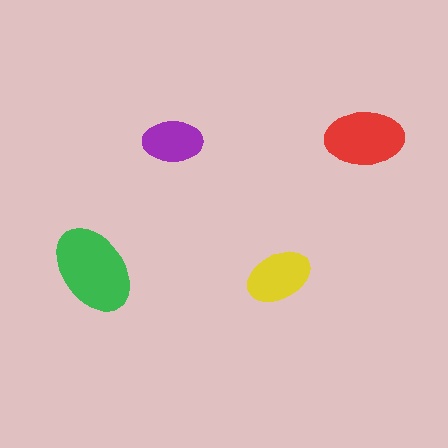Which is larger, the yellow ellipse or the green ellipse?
The green one.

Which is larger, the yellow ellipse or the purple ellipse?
The yellow one.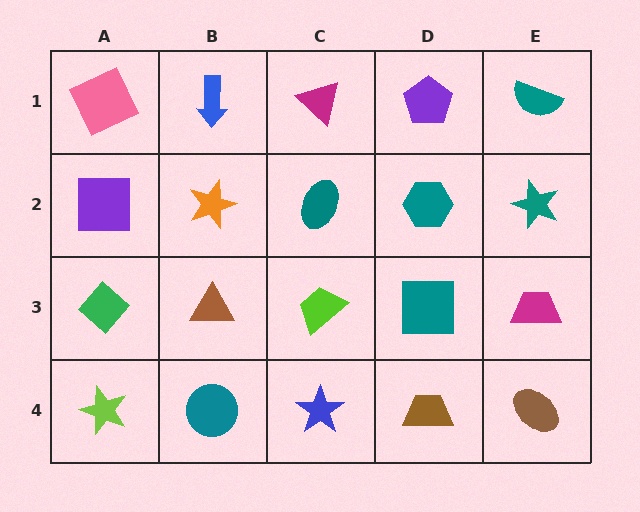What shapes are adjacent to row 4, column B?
A brown triangle (row 3, column B), a lime star (row 4, column A), a blue star (row 4, column C).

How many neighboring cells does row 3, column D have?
4.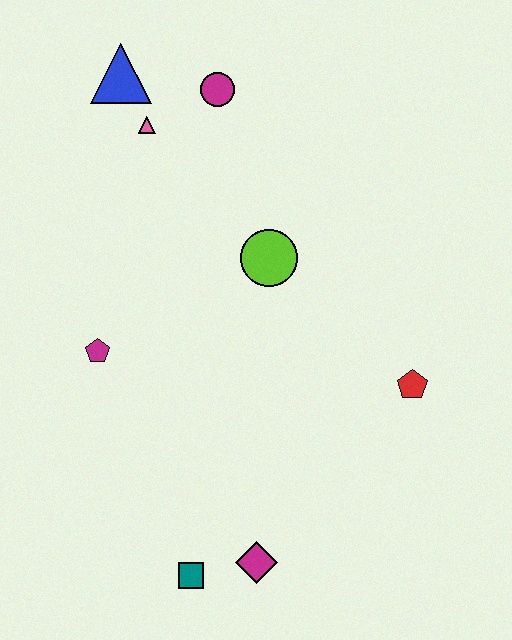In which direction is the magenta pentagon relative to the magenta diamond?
The magenta pentagon is above the magenta diamond.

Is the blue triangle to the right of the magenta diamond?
No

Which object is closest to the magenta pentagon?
The lime circle is closest to the magenta pentagon.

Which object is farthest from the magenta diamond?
The blue triangle is farthest from the magenta diamond.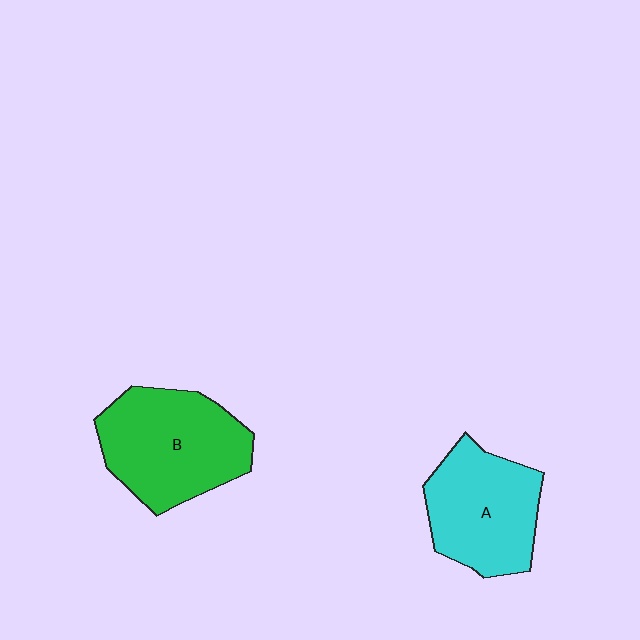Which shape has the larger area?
Shape B (green).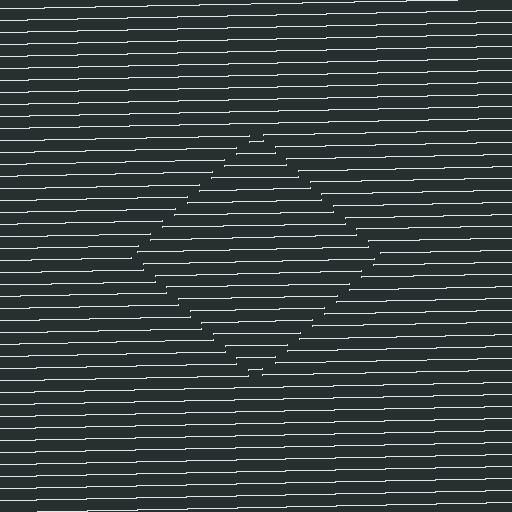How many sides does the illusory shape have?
4 sides — the line-ends trace a square.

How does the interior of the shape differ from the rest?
The interior of the shape contains the same grating, shifted by half a period — the contour is defined by the phase discontinuity where line-ends from the inner and outer gratings abut.